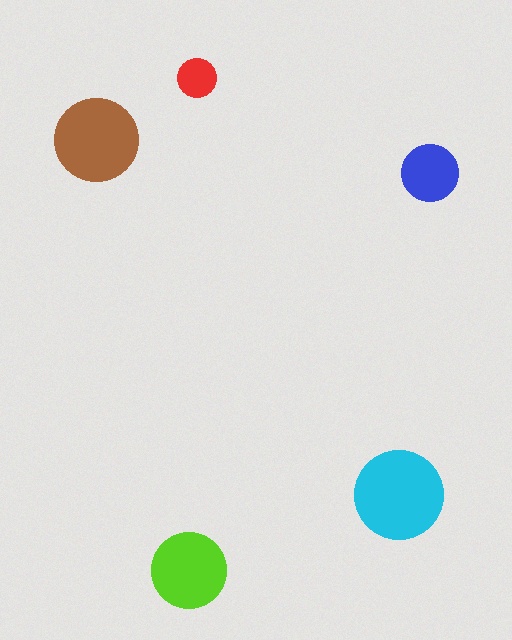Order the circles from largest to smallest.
the cyan one, the brown one, the lime one, the blue one, the red one.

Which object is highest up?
The red circle is topmost.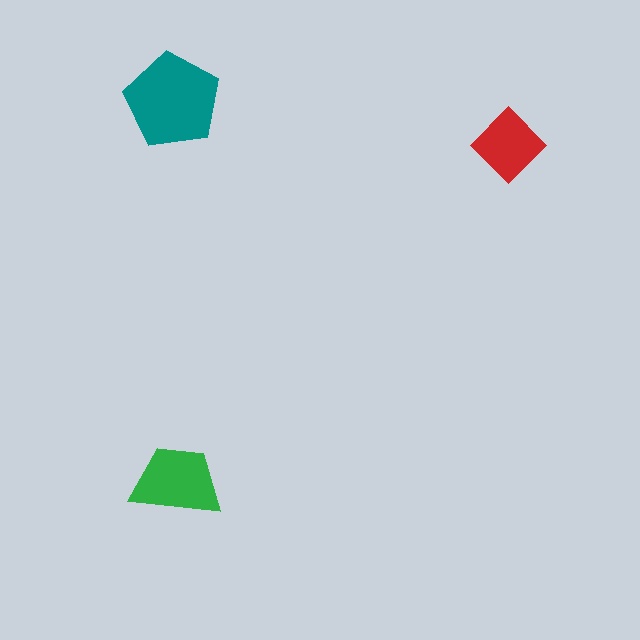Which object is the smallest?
The red diamond.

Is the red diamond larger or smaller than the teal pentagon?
Smaller.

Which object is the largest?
The teal pentagon.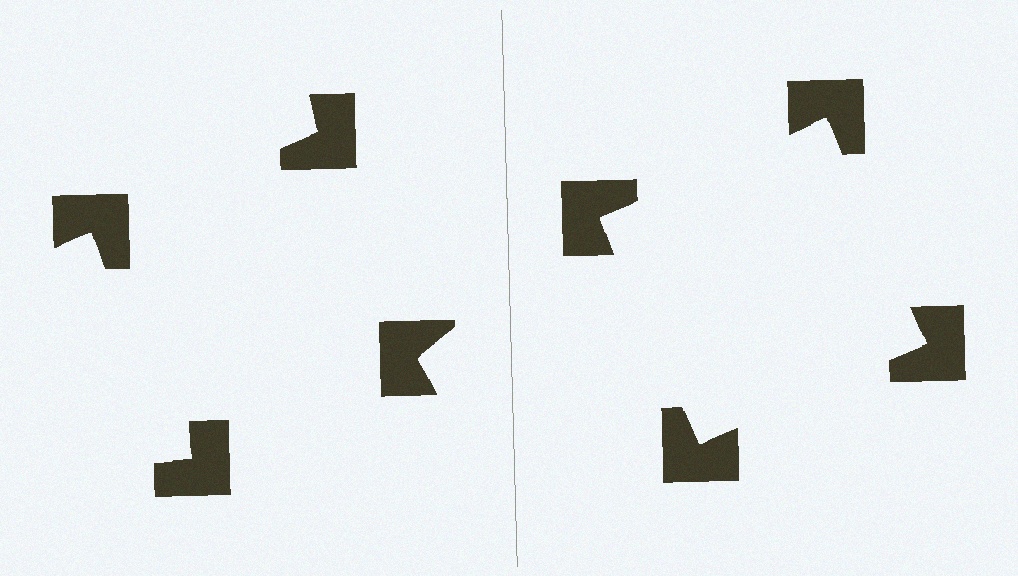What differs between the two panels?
The notched squares are positioned identically on both sides; only the wedge orientations differ. On the right they align to a square; on the left they are misaligned.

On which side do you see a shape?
An illusory square appears on the right side. On the left side the wedge cuts are rotated, so no coherent shape forms.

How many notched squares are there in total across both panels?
8 — 4 on each side.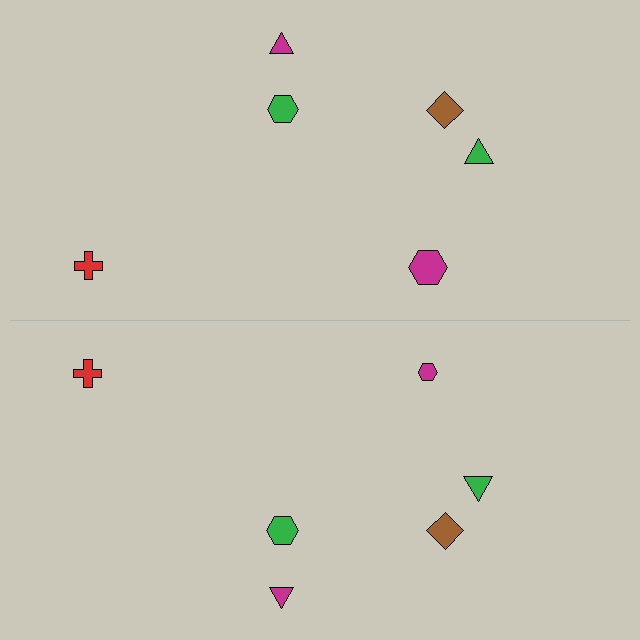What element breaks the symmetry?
The magenta hexagon on the bottom side has a different size than its mirror counterpart.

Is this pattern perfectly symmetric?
No, the pattern is not perfectly symmetric. The magenta hexagon on the bottom side has a different size than its mirror counterpart.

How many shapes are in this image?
There are 12 shapes in this image.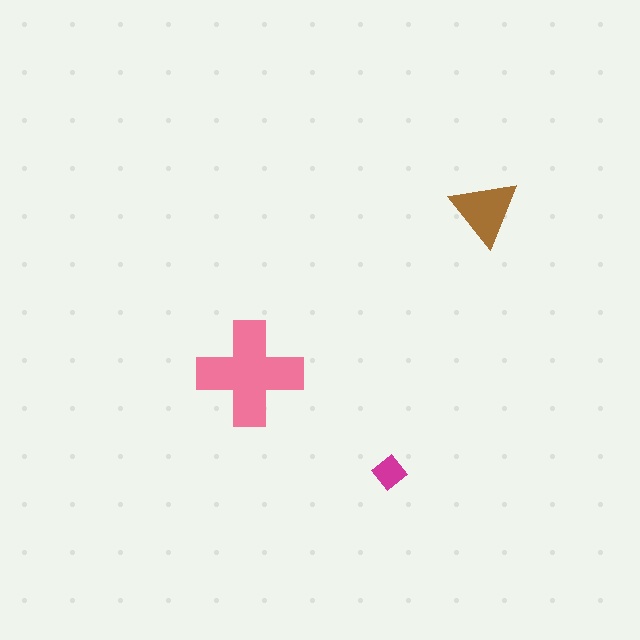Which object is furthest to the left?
The pink cross is leftmost.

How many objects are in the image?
There are 3 objects in the image.